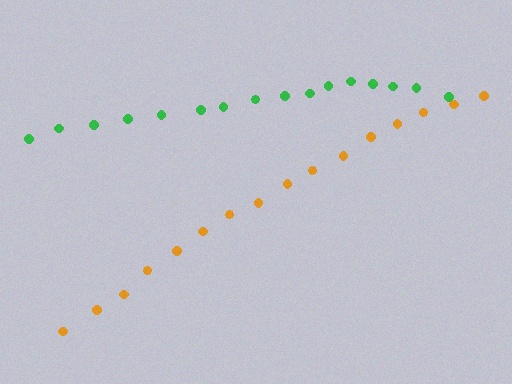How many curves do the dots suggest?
There are 2 distinct paths.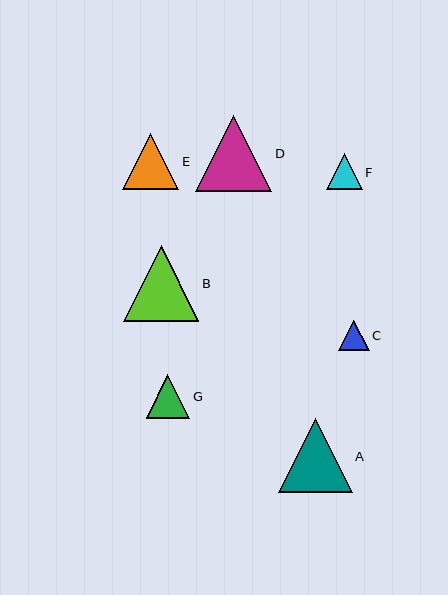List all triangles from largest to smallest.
From largest to smallest: D, B, A, E, G, F, C.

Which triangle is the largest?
Triangle D is the largest with a size of approximately 76 pixels.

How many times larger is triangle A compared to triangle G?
Triangle A is approximately 1.7 times the size of triangle G.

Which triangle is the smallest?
Triangle C is the smallest with a size of approximately 30 pixels.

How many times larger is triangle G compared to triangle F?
Triangle G is approximately 1.2 times the size of triangle F.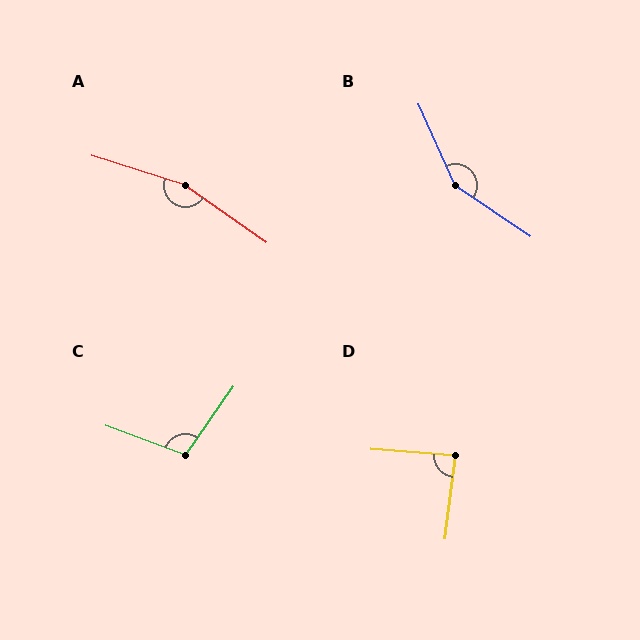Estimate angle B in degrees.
Approximately 148 degrees.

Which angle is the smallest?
D, at approximately 87 degrees.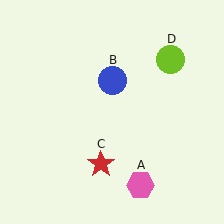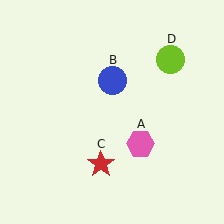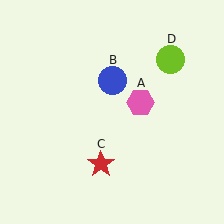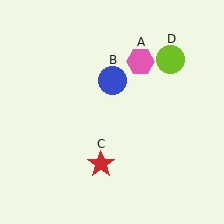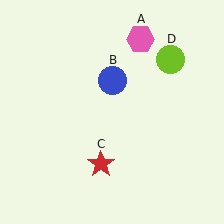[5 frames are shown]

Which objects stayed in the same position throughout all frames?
Blue circle (object B) and red star (object C) and lime circle (object D) remained stationary.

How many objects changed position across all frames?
1 object changed position: pink hexagon (object A).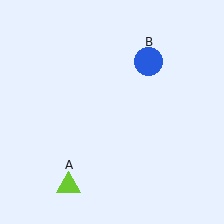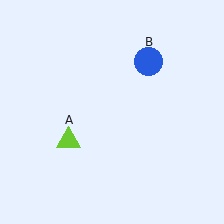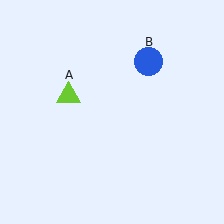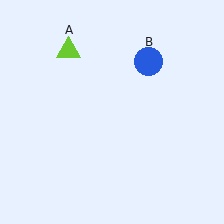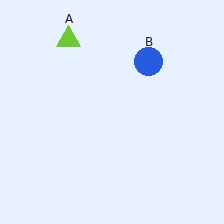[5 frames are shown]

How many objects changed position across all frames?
1 object changed position: lime triangle (object A).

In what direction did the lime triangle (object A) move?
The lime triangle (object A) moved up.